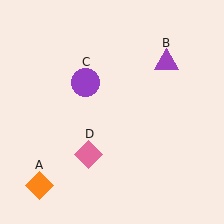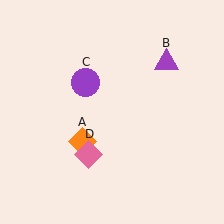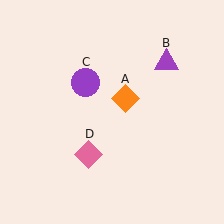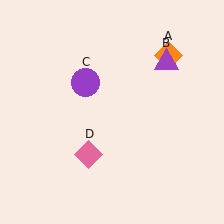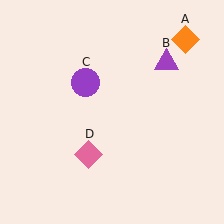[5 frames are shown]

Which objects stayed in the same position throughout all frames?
Purple triangle (object B) and purple circle (object C) and pink diamond (object D) remained stationary.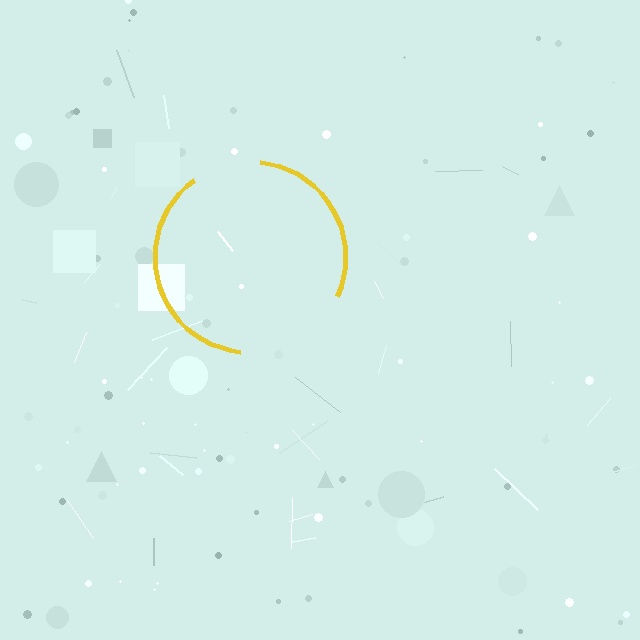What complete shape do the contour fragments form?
The contour fragments form a circle.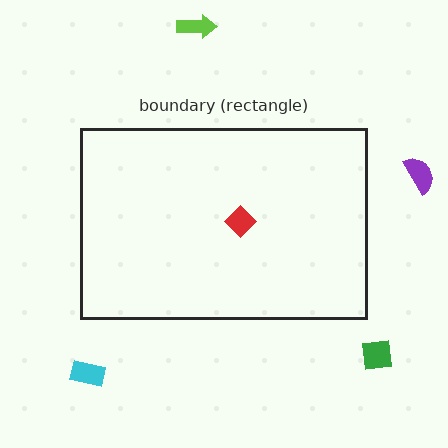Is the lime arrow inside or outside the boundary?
Outside.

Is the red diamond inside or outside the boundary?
Inside.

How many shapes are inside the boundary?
1 inside, 4 outside.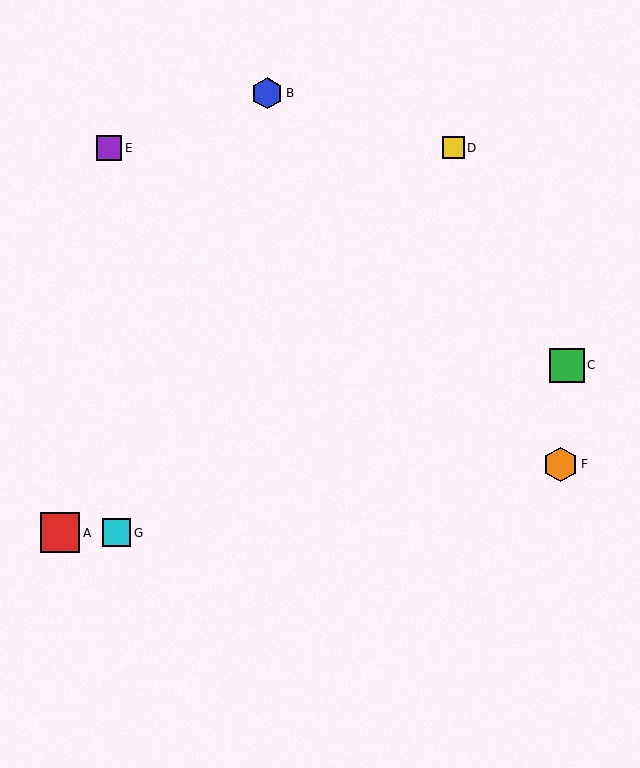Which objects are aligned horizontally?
Objects A, G are aligned horizontally.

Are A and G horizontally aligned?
Yes, both are at y≈533.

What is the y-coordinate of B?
Object B is at y≈93.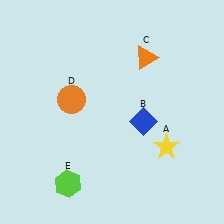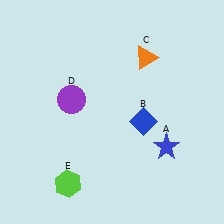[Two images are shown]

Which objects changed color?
A changed from yellow to blue. D changed from orange to purple.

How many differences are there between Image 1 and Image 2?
There are 2 differences between the two images.